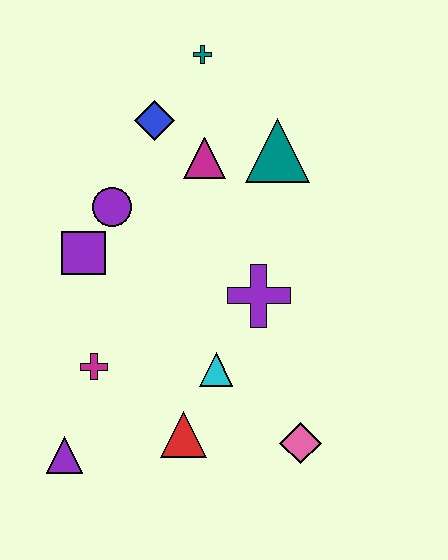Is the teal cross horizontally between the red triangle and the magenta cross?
No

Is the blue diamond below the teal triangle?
No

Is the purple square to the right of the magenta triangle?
No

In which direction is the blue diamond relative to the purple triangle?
The blue diamond is above the purple triangle.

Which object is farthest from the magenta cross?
The teal cross is farthest from the magenta cross.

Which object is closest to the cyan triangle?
The red triangle is closest to the cyan triangle.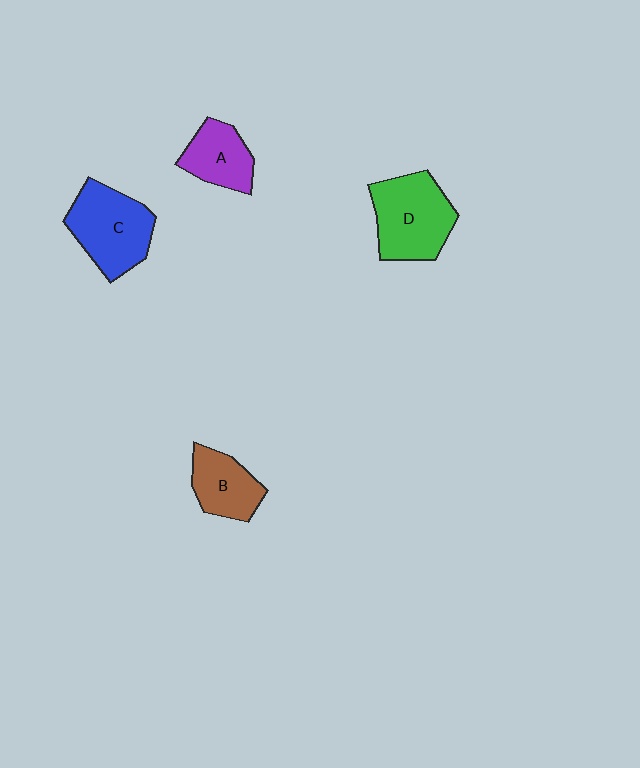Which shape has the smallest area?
Shape A (purple).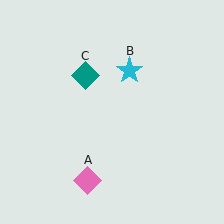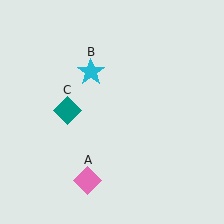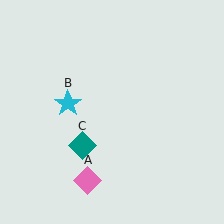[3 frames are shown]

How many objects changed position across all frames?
2 objects changed position: cyan star (object B), teal diamond (object C).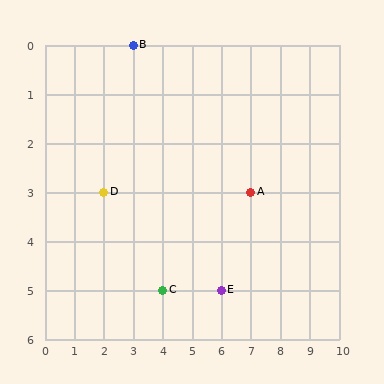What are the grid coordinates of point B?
Point B is at grid coordinates (3, 0).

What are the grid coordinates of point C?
Point C is at grid coordinates (4, 5).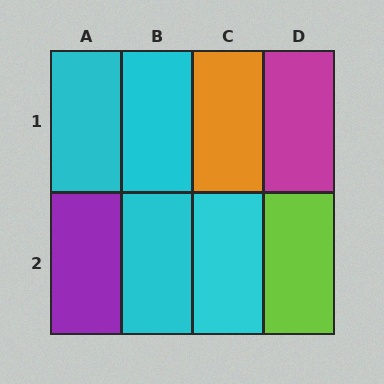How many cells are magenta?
1 cell is magenta.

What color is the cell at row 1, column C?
Orange.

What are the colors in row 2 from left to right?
Purple, cyan, cyan, lime.